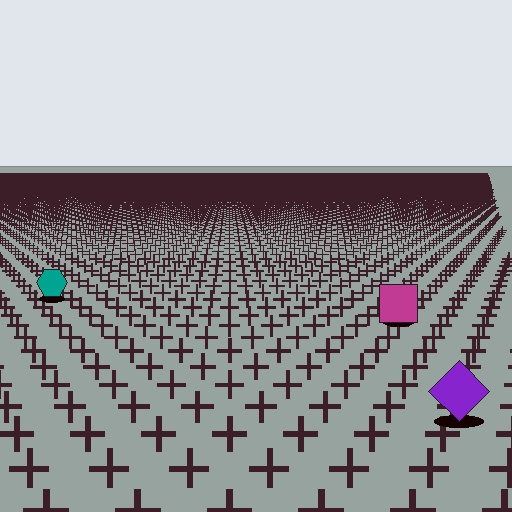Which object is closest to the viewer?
The purple diamond is closest. The texture marks near it are larger and more spread out.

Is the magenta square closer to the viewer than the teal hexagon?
Yes. The magenta square is closer — you can tell from the texture gradient: the ground texture is coarser near it.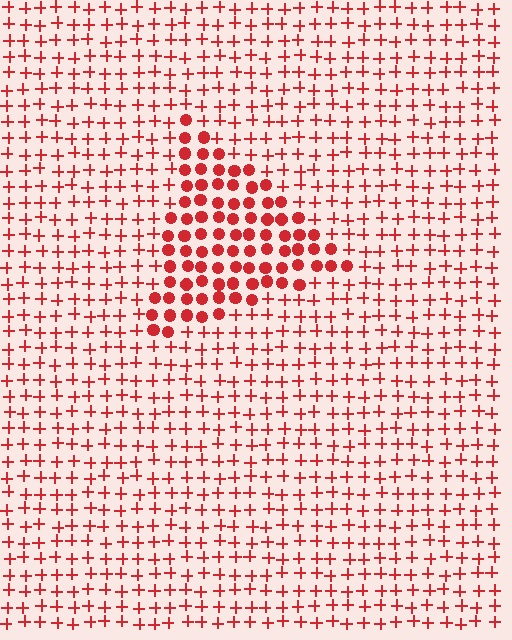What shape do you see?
I see a triangle.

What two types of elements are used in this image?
The image uses circles inside the triangle region and plus signs outside it.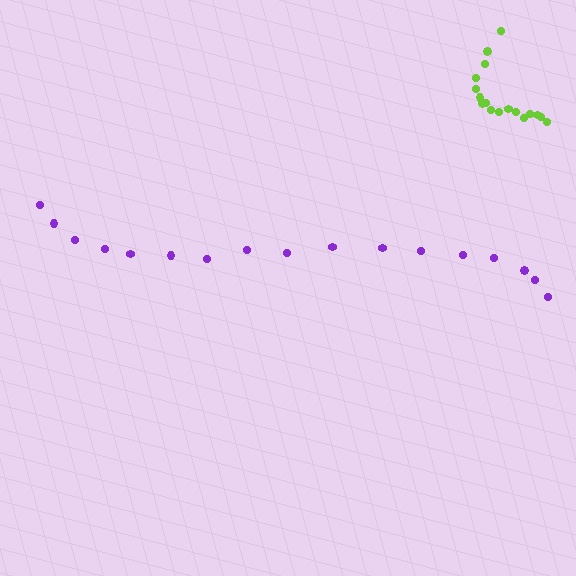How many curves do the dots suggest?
There are 2 distinct paths.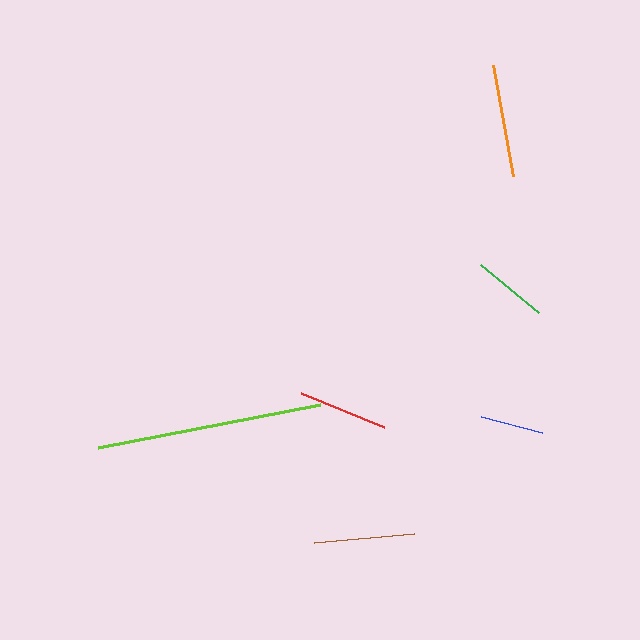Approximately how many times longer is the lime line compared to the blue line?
The lime line is approximately 3.6 times the length of the blue line.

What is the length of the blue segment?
The blue segment is approximately 64 pixels long.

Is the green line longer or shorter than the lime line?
The lime line is longer than the green line.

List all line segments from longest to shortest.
From longest to shortest: lime, orange, brown, red, green, blue.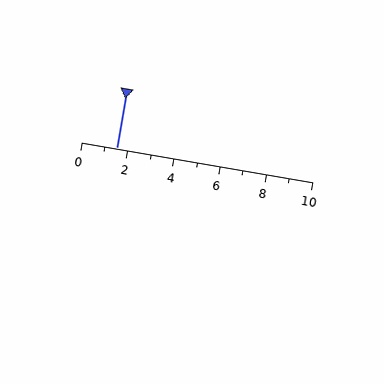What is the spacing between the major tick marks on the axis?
The major ticks are spaced 2 apart.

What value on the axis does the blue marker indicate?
The marker indicates approximately 1.5.